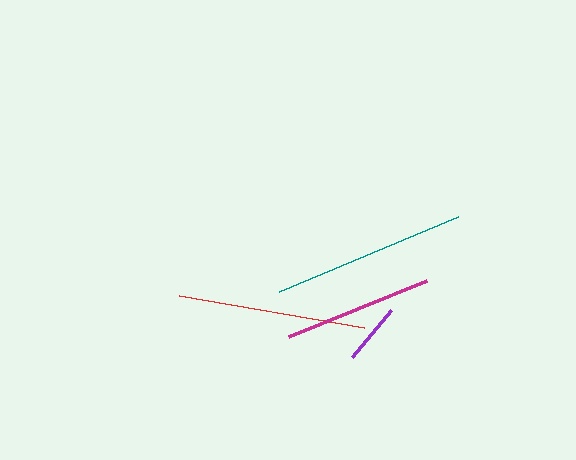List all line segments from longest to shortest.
From longest to shortest: teal, red, magenta, purple.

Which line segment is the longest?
The teal line is the longest at approximately 194 pixels.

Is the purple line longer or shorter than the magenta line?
The magenta line is longer than the purple line.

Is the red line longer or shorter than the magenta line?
The red line is longer than the magenta line.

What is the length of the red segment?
The red segment is approximately 188 pixels long.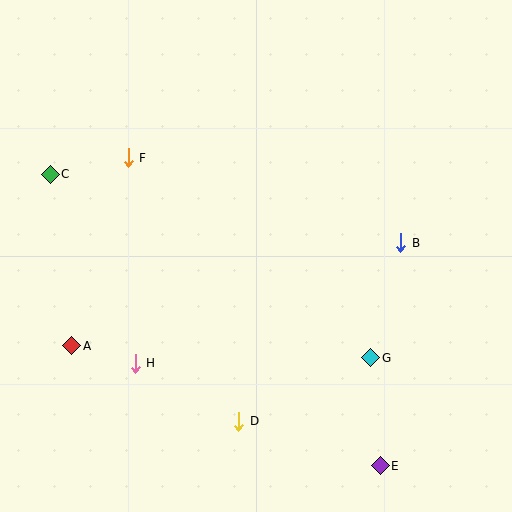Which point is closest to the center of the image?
Point B at (401, 243) is closest to the center.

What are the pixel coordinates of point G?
Point G is at (371, 358).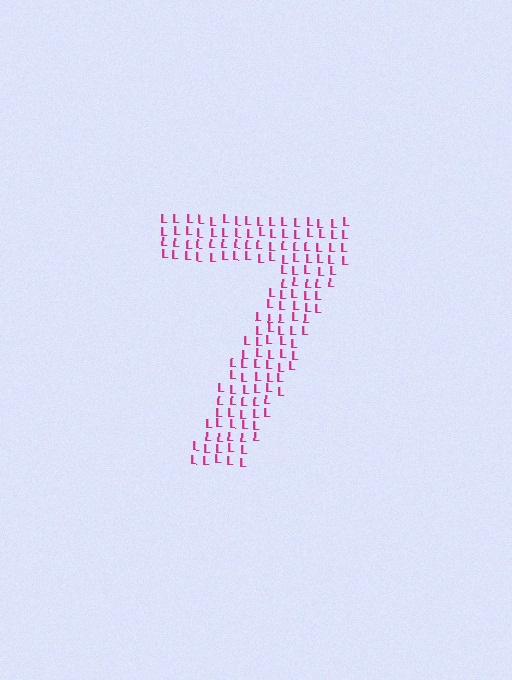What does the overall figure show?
The overall figure shows the digit 7.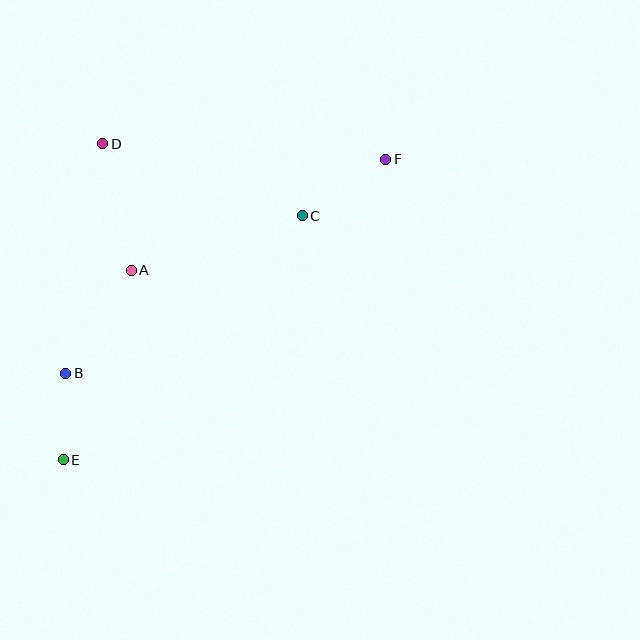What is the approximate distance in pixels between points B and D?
The distance between B and D is approximately 233 pixels.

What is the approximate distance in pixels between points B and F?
The distance between B and F is approximately 385 pixels.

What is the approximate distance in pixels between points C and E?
The distance between C and E is approximately 342 pixels.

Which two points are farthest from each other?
Points E and F are farthest from each other.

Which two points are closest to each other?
Points B and E are closest to each other.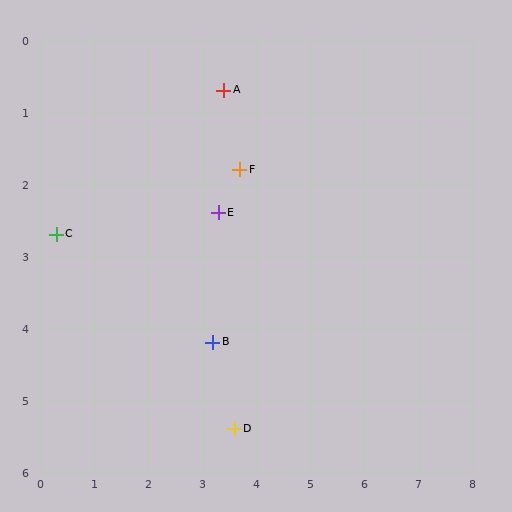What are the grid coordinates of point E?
Point E is at approximately (3.3, 2.4).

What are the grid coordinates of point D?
Point D is at approximately (3.6, 5.4).